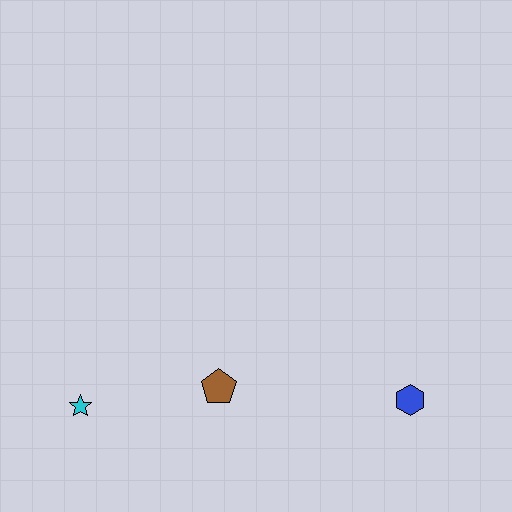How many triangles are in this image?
There are no triangles.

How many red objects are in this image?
There are no red objects.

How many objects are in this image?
There are 3 objects.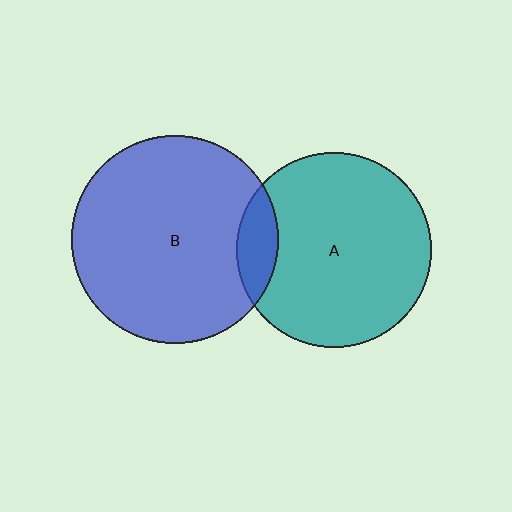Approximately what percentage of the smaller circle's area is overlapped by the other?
Approximately 10%.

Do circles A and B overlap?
Yes.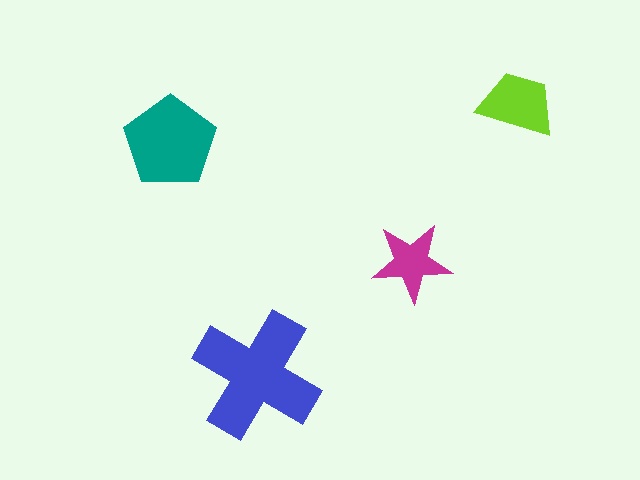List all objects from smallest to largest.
The magenta star, the lime trapezoid, the teal pentagon, the blue cross.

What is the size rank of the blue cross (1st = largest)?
1st.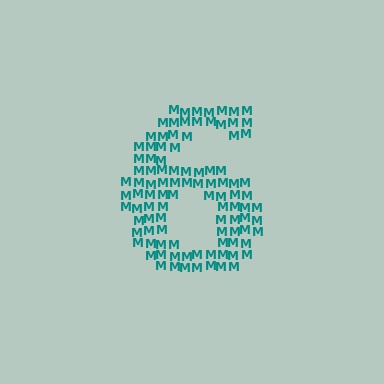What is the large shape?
The large shape is the digit 6.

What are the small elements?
The small elements are letter M's.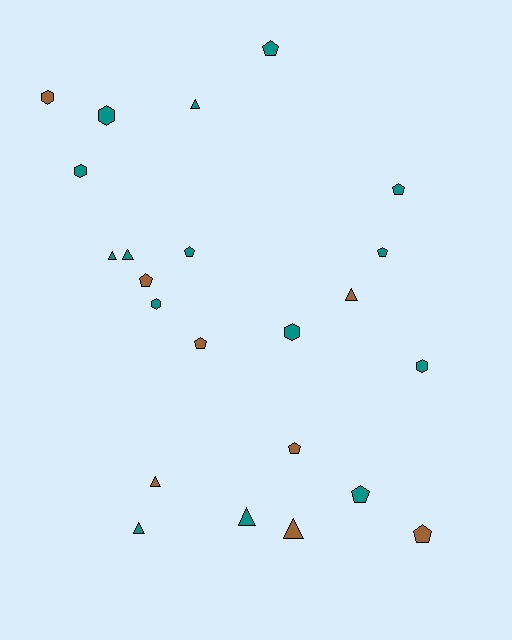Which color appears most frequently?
Teal, with 15 objects.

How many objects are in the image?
There are 23 objects.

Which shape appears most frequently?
Pentagon, with 9 objects.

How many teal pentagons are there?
There are 5 teal pentagons.